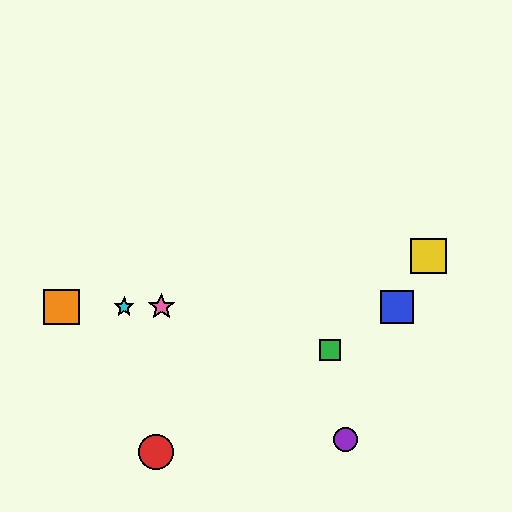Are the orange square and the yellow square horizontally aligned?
No, the orange square is at y≈307 and the yellow square is at y≈256.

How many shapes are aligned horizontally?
4 shapes (the blue square, the orange square, the cyan star, the pink star) are aligned horizontally.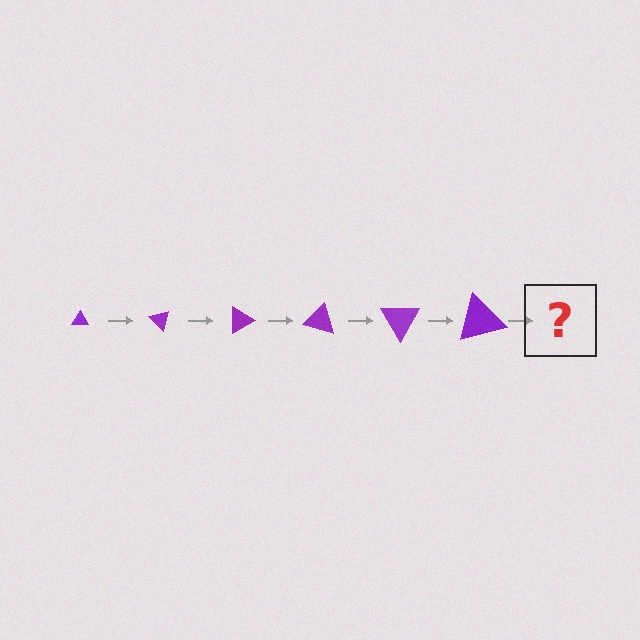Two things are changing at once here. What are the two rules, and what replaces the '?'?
The two rules are that the triangle grows larger each step and it rotates 45 degrees each step. The '?' should be a triangle, larger than the previous one and rotated 270 degrees from the start.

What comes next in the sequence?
The next element should be a triangle, larger than the previous one and rotated 270 degrees from the start.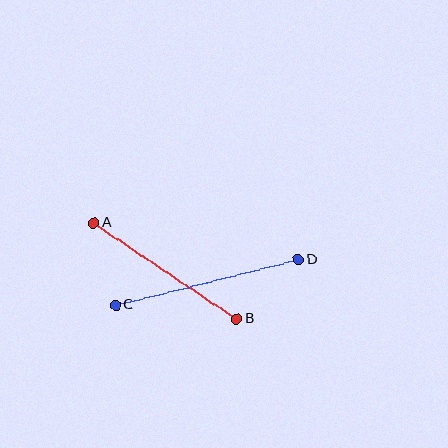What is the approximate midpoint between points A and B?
The midpoint is at approximately (165, 271) pixels.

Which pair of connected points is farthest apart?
Points C and D are farthest apart.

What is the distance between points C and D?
The distance is approximately 188 pixels.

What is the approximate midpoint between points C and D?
The midpoint is at approximately (207, 282) pixels.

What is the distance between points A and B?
The distance is approximately 172 pixels.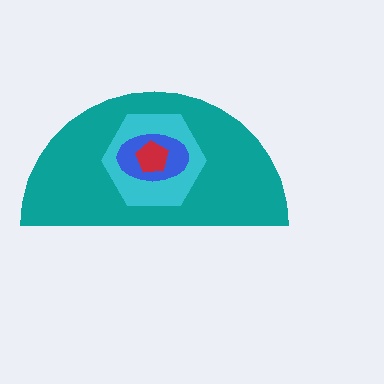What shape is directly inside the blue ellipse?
The red pentagon.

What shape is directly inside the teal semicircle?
The cyan hexagon.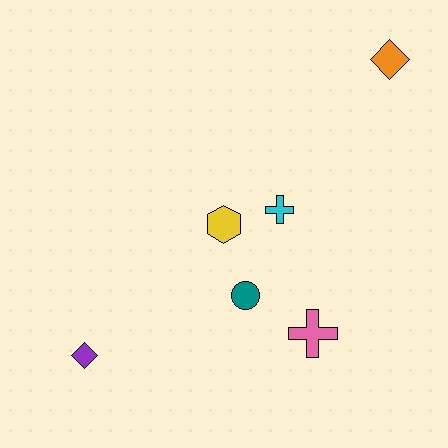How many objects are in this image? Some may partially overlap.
There are 6 objects.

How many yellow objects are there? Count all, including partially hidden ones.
There is 1 yellow object.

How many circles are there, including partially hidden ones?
There is 1 circle.